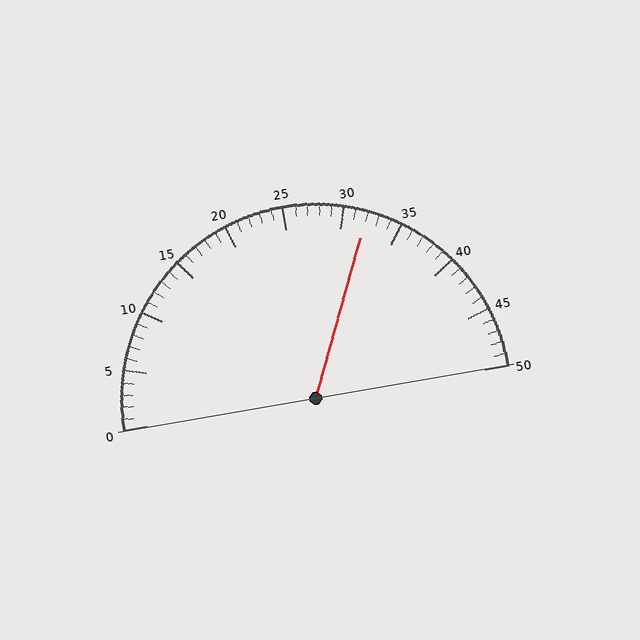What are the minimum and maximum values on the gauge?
The gauge ranges from 0 to 50.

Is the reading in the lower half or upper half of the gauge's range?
The reading is in the upper half of the range (0 to 50).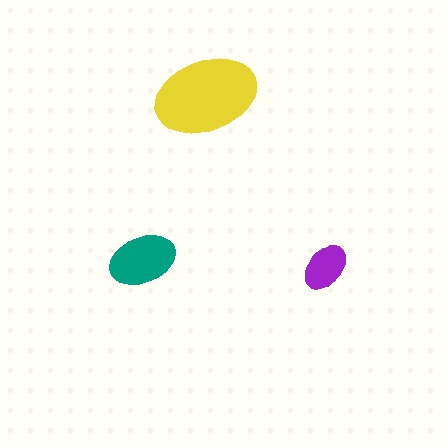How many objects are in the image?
There are 3 objects in the image.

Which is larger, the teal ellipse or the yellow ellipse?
The yellow one.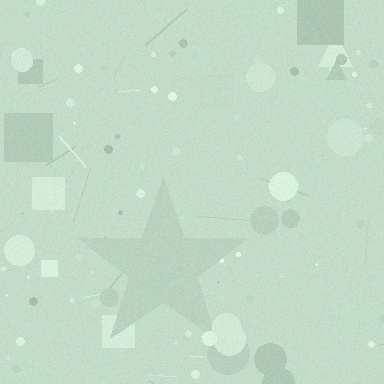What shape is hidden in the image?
A star is hidden in the image.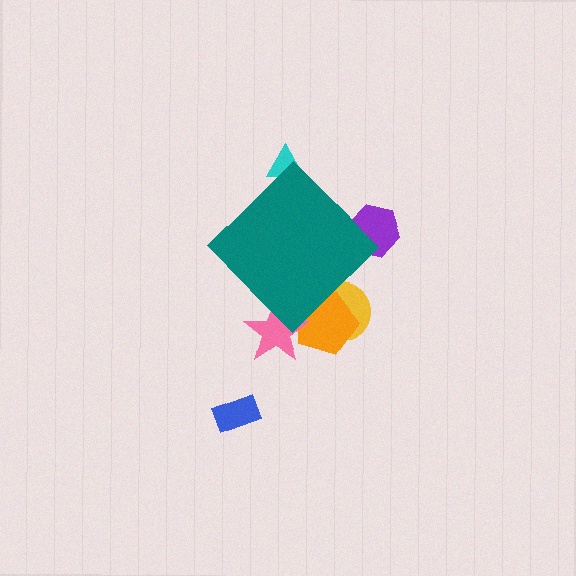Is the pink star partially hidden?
Yes, the pink star is partially hidden behind the teal diamond.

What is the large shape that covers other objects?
A teal diamond.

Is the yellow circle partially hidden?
Yes, the yellow circle is partially hidden behind the teal diamond.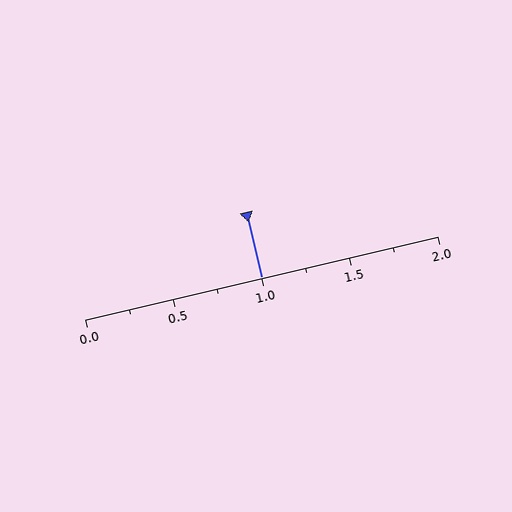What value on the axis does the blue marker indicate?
The marker indicates approximately 1.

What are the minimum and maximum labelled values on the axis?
The axis runs from 0.0 to 2.0.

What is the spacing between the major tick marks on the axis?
The major ticks are spaced 0.5 apart.